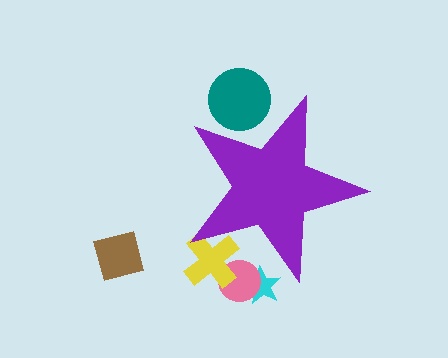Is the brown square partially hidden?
No, the brown square is fully visible.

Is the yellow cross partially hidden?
Yes, the yellow cross is partially hidden behind the purple star.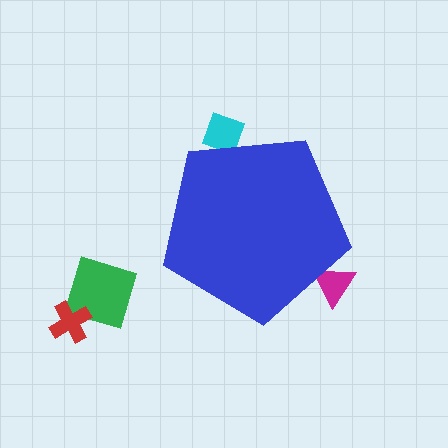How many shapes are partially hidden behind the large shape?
2 shapes are partially hidden.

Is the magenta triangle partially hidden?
Yes, the magenta triangle is partially hidden behind the blue pentagon.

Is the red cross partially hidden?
No, the red cross is fully visible.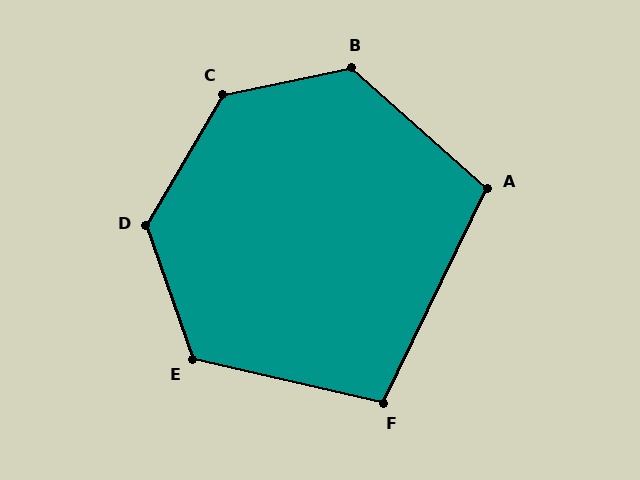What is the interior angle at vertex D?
Approximately 130 degrees (obtuse).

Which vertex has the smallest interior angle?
F, at approximately 103 degrees.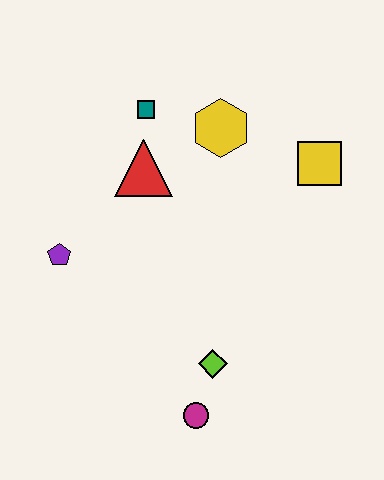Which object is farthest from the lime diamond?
The teal square is farthest from the lime diamond.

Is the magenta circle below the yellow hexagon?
Yes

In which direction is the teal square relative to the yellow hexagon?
The teal square is to the left of the yellow hexagon.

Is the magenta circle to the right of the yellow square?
No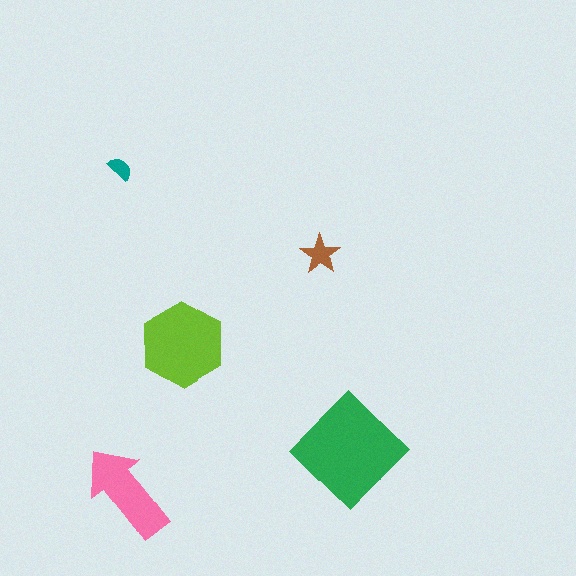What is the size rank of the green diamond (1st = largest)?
1st.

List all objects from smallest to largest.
The teal semicircle, the brown star, the pink arrow, the lime hexagon, the green diamond.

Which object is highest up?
The teal semicircle is topmost.